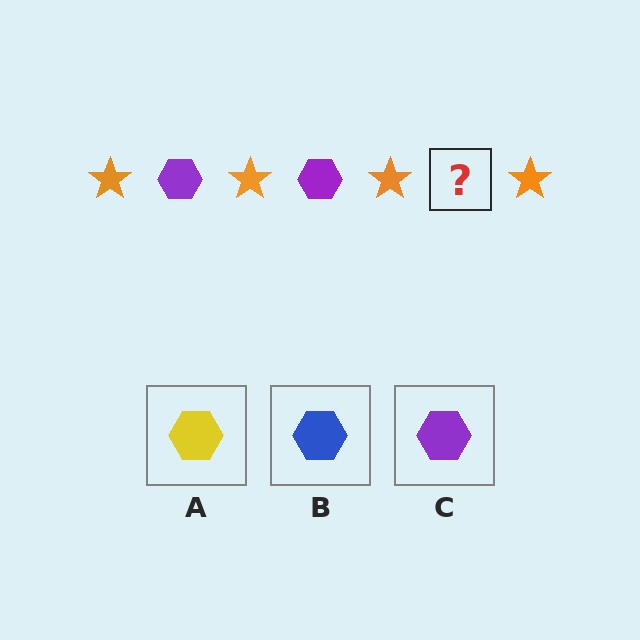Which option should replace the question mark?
Option C.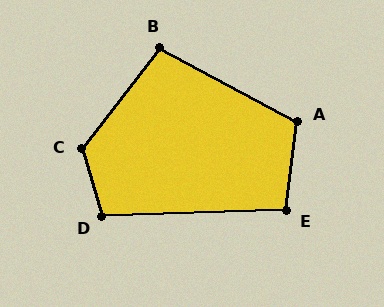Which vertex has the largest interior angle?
C, at approximately 126 degrees.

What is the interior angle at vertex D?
Approximately 104 degrees (obtuse).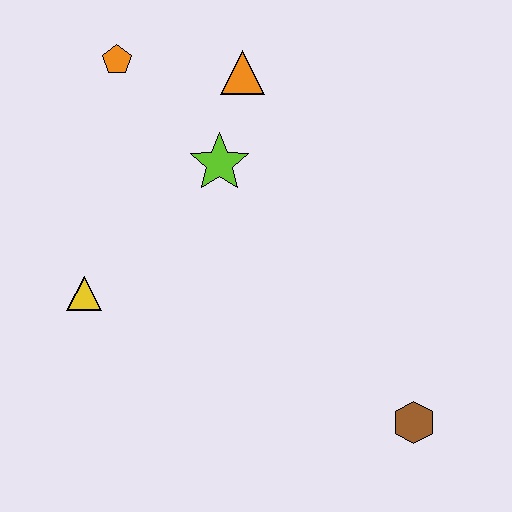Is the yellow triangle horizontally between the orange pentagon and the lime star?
No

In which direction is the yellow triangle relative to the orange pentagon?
The yellow triangle is below the orange pentagon.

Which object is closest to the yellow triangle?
The lime star is closest to the yellow triangle.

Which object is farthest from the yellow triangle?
The brown hexagon is farthest from the yellow triangle.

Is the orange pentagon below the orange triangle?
No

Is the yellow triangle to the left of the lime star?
Yes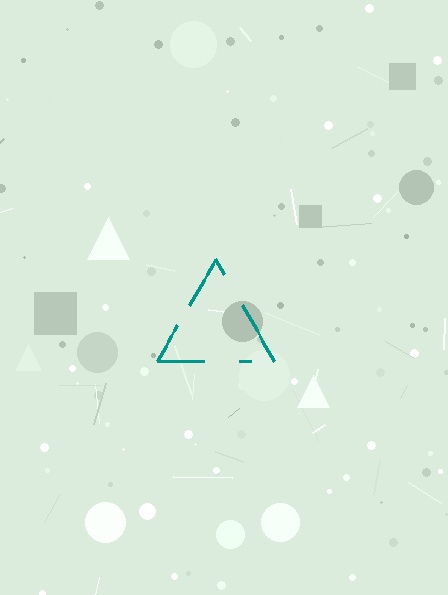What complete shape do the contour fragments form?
The contour fragments form a triangle.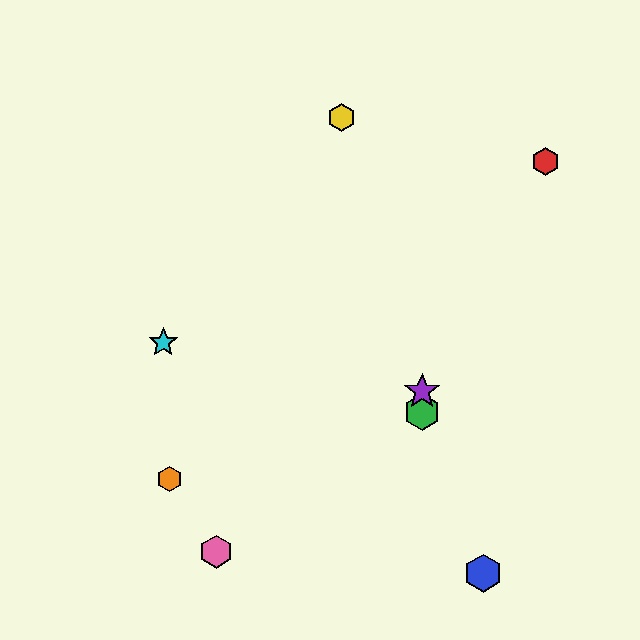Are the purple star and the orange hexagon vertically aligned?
No, the purple star is at x≈422 and the orange hexagon is at x≈170.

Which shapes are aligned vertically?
The green hexagon, the purple star are aligned vertically.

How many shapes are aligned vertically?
2 shapes (the green hexagon, the purple star) are aligned vertically.